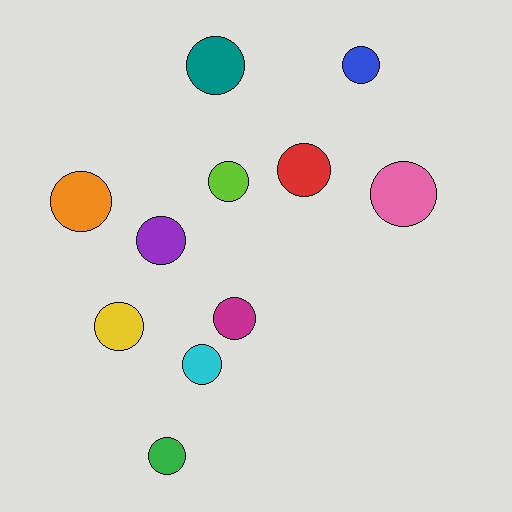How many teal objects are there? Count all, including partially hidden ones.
There is 1 teal object.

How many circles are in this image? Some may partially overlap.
There are 11 circles.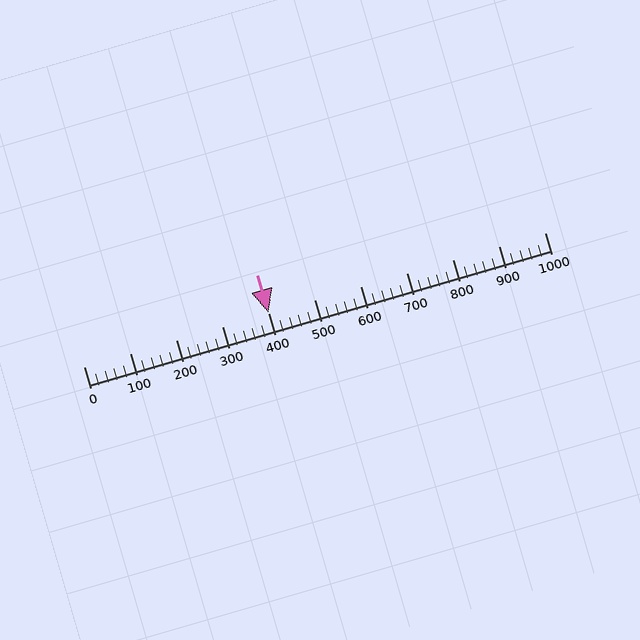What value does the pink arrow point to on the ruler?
The pink arrow points to approximately 400.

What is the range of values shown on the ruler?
The ruler shows values from 0 to 1000.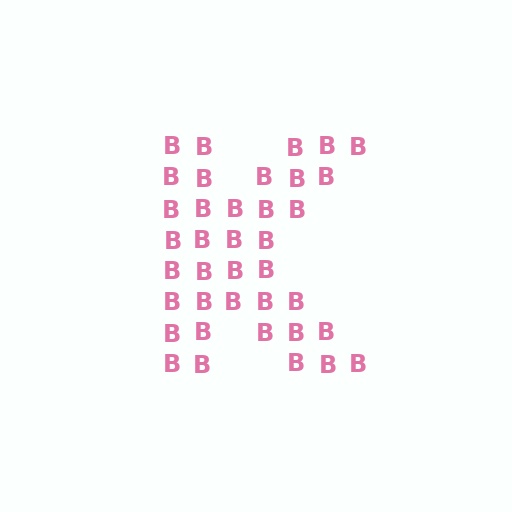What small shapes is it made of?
It is made of small letter B's.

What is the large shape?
The large shape is the letter K.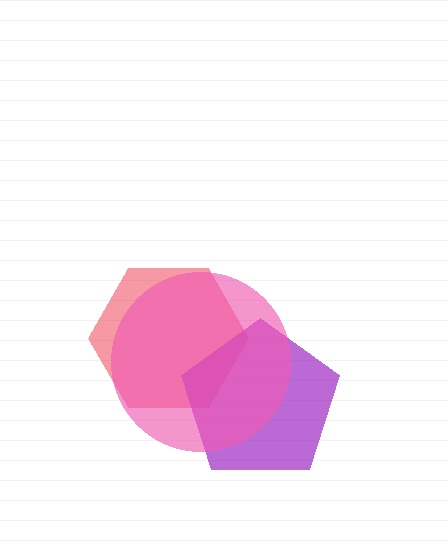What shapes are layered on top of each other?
The layered shapes are: a red hexagon, a purple pentagon, a pink circle.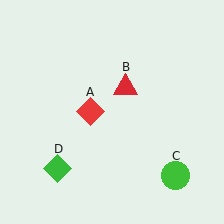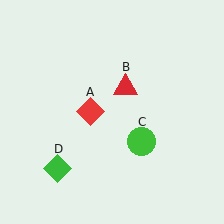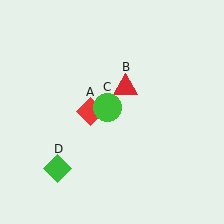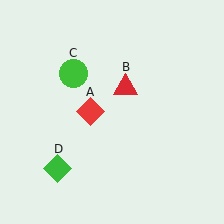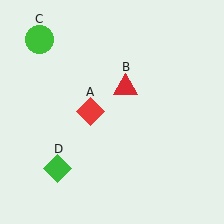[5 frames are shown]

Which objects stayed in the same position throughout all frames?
Red diamond (object A) and red triangle (object B) and green diamond (object D) remained stationary.